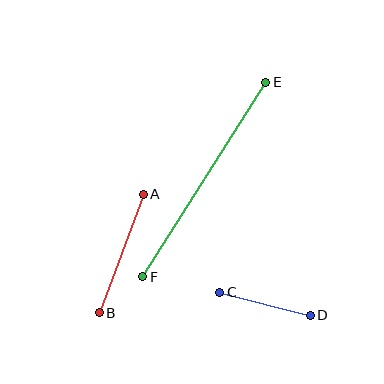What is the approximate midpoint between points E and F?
The midpoint is at approximately (204, 179) pixels.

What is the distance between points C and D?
The distance is approximately 94 pixels.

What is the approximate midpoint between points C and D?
The midpoint is at approximately (265, 304) pixels.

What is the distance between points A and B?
The distance is approximately 126 pixels.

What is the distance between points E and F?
The distance is approximately 230 pixels.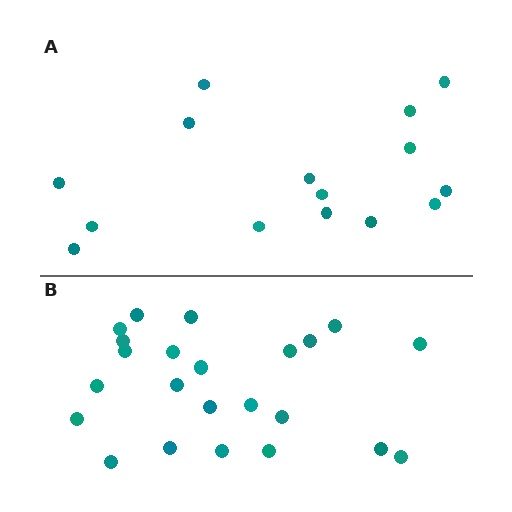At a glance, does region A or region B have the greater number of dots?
Region B (the bottom region) has more dots.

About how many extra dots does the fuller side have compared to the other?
Region B has roughly 8 or so more dots than region A.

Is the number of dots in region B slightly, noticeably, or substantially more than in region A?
Region B has substantially more. The ratio is roughly 1.5 to 1.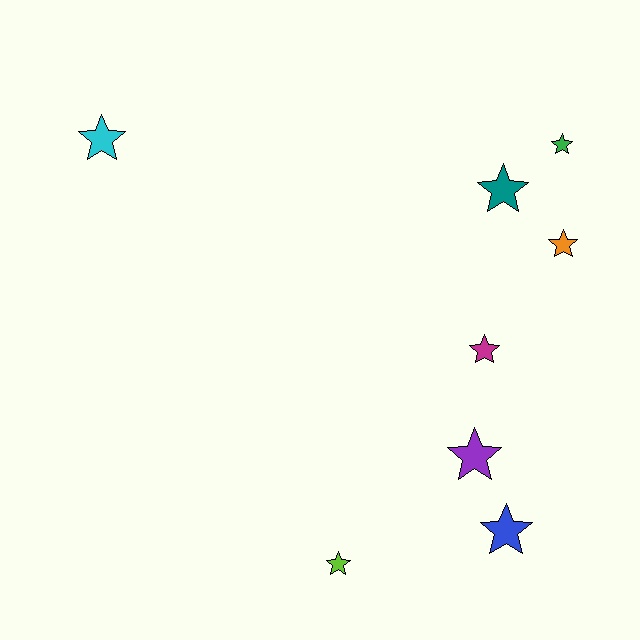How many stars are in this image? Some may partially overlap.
There are 8 stars.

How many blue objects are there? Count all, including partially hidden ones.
There is 1 blue object.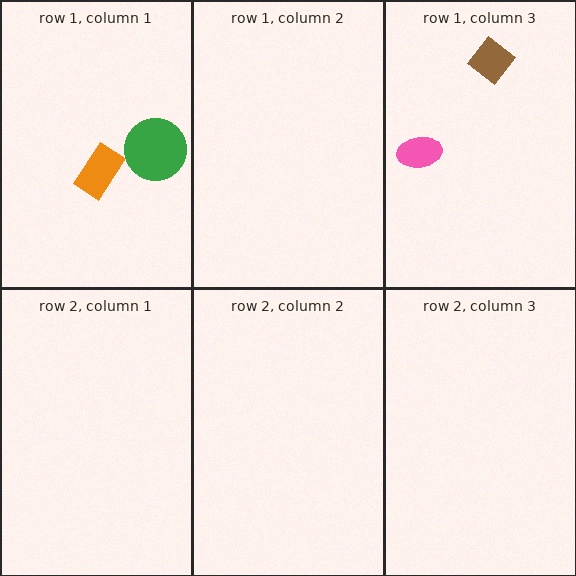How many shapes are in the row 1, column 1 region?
2.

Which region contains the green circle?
The row 1, column 1 region.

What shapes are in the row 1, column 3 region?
The brown diamond, the pink ellipse.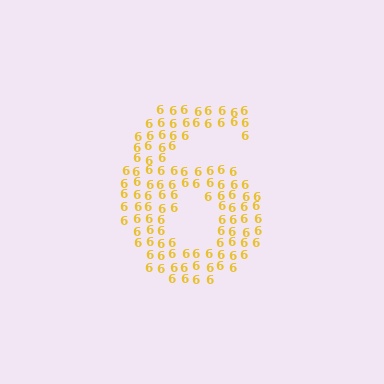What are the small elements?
The small elements are digit 6's.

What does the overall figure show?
The overall figure shows the digit 6.